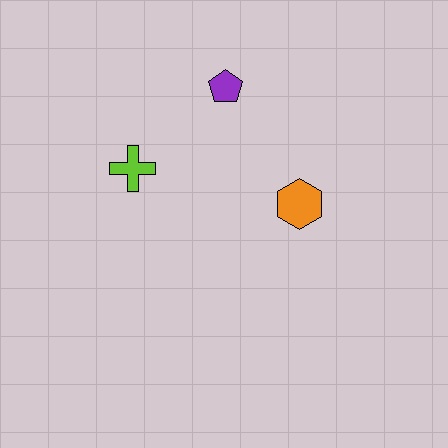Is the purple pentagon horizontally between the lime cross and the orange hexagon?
Yes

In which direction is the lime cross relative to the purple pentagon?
The lime cross is to the left of the purple pentagon.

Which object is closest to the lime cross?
The purple pentagon is closest to the lime cross.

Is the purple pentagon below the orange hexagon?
No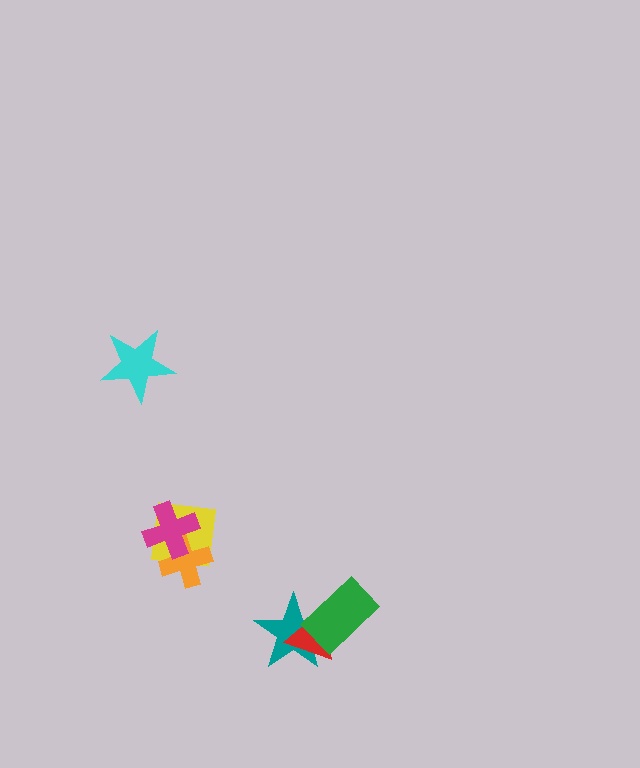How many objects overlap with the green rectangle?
2 objects overlap with the green rectangle.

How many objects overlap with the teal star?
2 objects overlap with the teal star.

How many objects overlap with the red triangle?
2 objects overlap with the red triangle.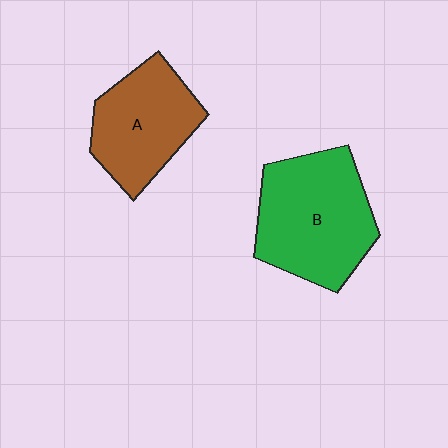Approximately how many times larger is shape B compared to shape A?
Approximately 1.3 times.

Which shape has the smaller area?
Shape A (brown).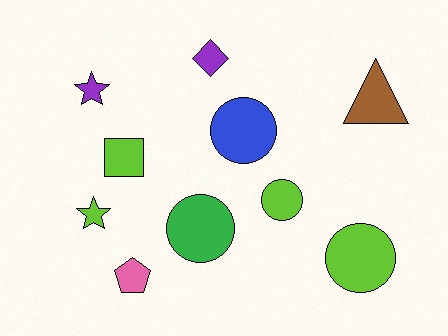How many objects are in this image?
There are 10 objects.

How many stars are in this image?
There are 2 stars.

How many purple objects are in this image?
There are 2 purple objects.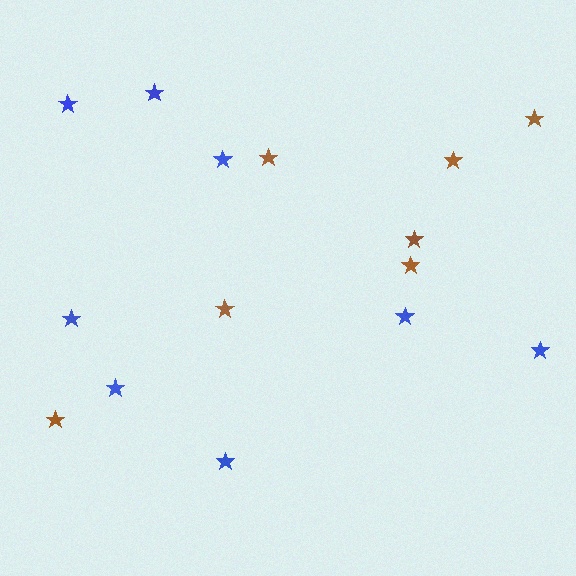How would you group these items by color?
There are 2 groups: one group of blue stars (8) and one group of brown stars (7).